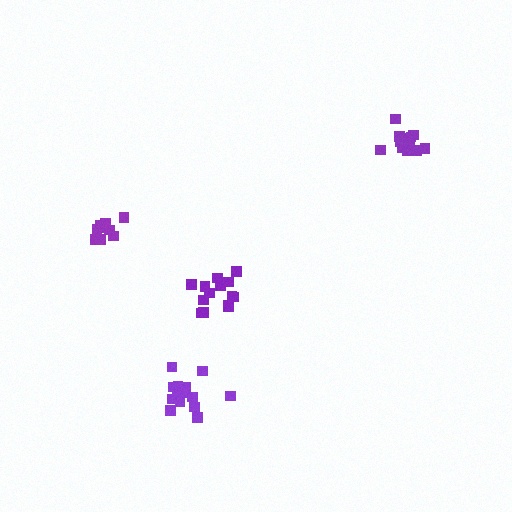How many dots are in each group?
Group 1: 13 dots, Group 2: 15 dots, Group 3: 14 dots, Group 4: 9 dots (51 total).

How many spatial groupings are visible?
There are 4 spatial groupings.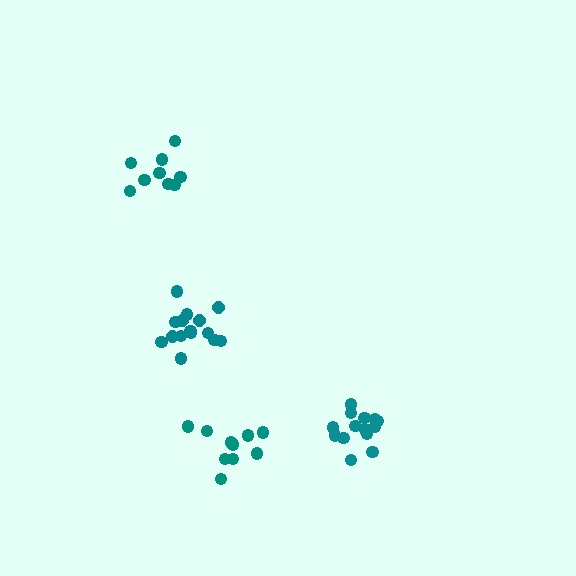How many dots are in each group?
Group 1: 10 dots, Group 2: 14 dots, Group 3: 15 dots, Group 4: 9 dots (48 total).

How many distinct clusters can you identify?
There are 4 distinct clusters.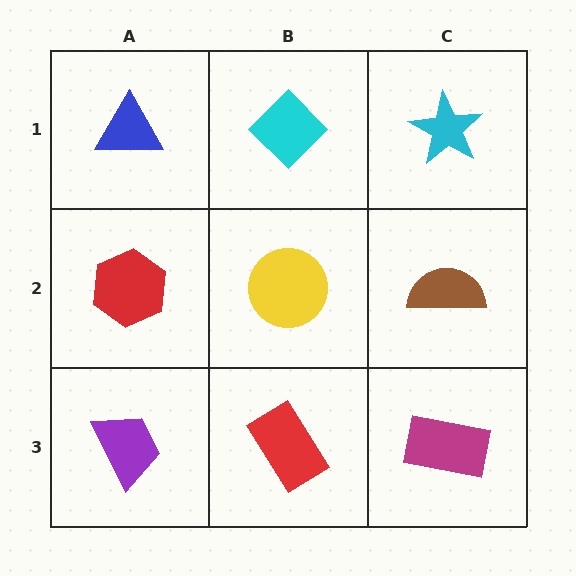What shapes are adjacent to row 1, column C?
A brown semicircle (row 2, column C), a cyan diamond (row 1, column B).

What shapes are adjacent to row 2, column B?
A cyan diamond (row 1, column B), a red rectangle (row 3, column B), a red hexagon (row 2, column A), a brown semicircle (row 2, column C).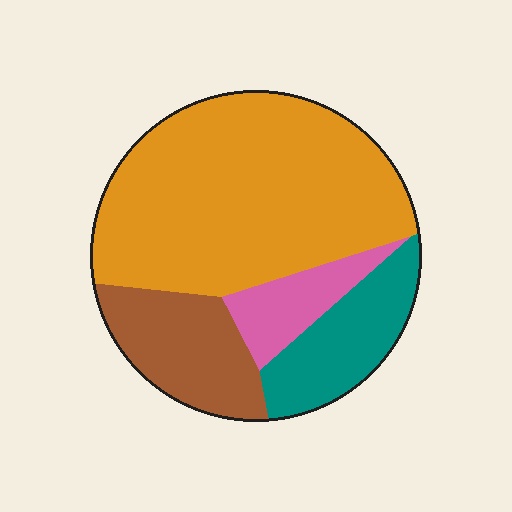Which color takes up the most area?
Orange, at roughly 55%.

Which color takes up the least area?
Pink, at roughly 10%.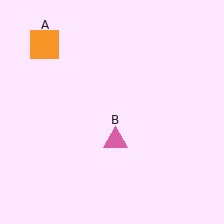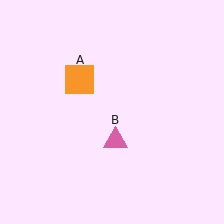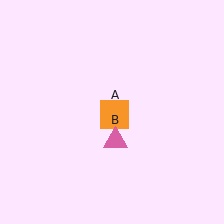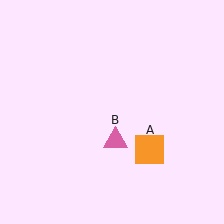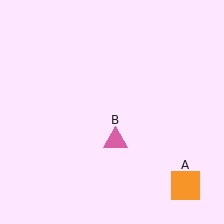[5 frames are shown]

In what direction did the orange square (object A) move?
The orange square (object A) moved down and to the right.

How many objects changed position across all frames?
1 object changed position: orange square (object A).